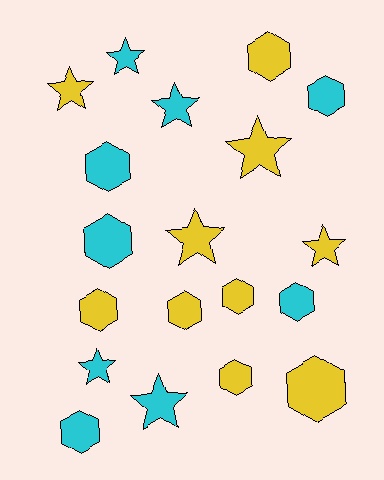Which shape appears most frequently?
Hexagon, with 11 objects.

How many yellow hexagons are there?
There are 6 yellow hexagons.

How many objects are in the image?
There are 19 objects.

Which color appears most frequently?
Yellow, with 10 objects.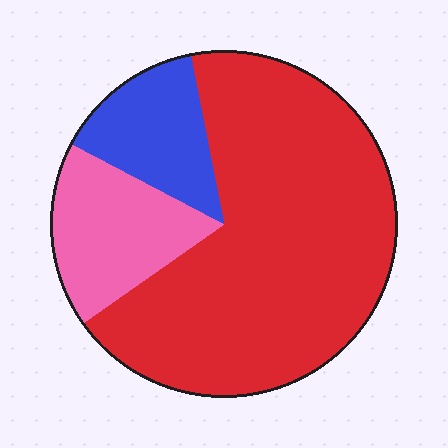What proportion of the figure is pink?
Pink takes up between a sixth and a third of the figure.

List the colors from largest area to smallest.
From largest to smallest: red, pink, blue.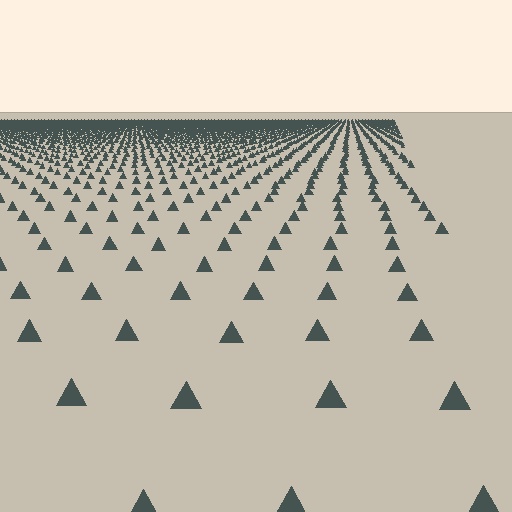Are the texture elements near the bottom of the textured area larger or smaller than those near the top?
Larger. Near the bottom, elements are closer to the viewer and appear at a bigger on-screen size.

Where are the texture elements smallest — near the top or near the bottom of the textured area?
Near the top.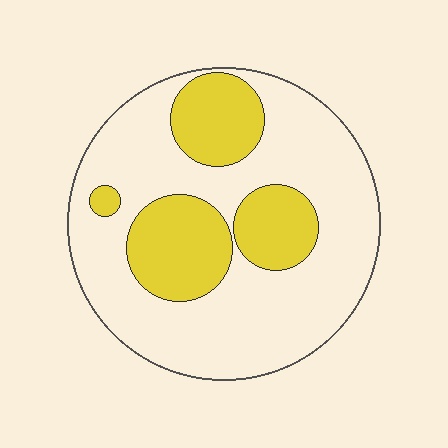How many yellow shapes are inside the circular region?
4.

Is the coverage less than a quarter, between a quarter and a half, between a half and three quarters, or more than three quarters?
Between a quarter and a half.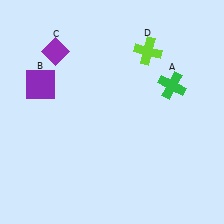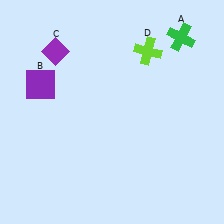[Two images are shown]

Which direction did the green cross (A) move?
The green cross (A) moved up.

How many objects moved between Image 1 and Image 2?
1 object moved between the two images.